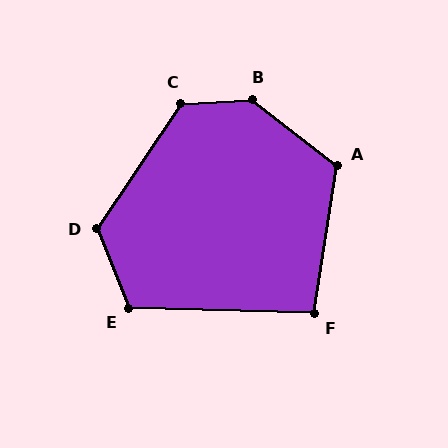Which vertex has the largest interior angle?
B, at approximately 139 degrees.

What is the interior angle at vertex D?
Approximately 124 degrees (obtuse).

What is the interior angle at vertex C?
Approximately 127 degrees (obtuse).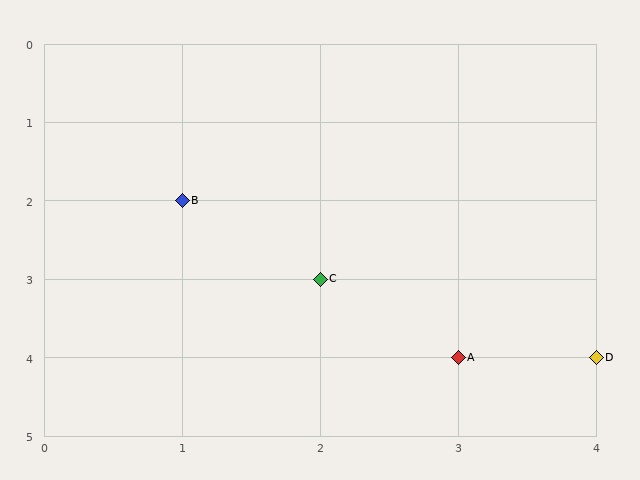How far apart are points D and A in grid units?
Points D and A are 1 column apart.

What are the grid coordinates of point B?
Point B is at grid coordinates (1, 2).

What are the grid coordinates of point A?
Point A is at grid coordinates (3, 4).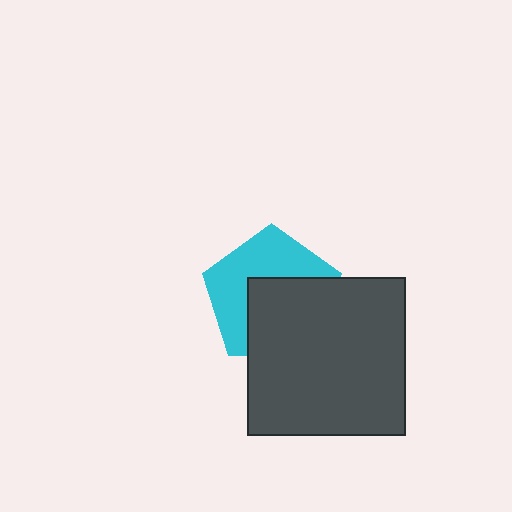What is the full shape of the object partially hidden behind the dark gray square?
The partially hidden object is a cyan pentagon.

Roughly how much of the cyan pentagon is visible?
About half of it is visible (roughly 51%).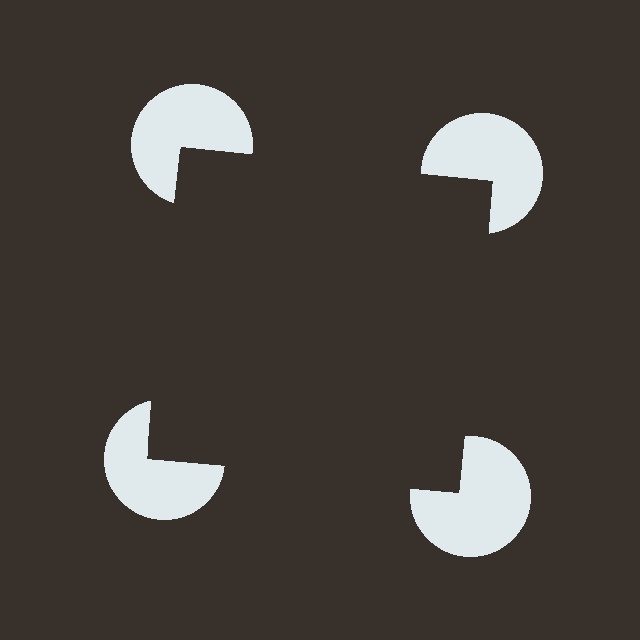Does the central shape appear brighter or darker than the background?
It typically appears slightly darker than the background, even though no actual brightness change is drawn.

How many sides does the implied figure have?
4 sides.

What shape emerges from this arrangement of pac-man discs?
An illusory square — its edges are inferred from the aligned wedge cuts in the pac-man discs, not physically drawn.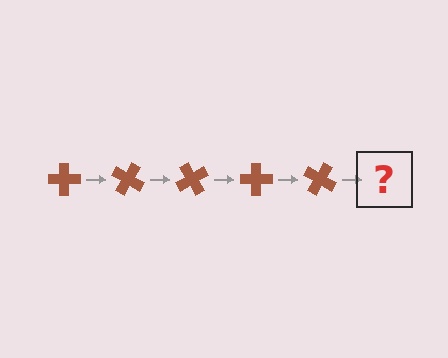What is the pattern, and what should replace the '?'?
The pattern is that the cross rotates 30 degrees each step. The '?' should be a brown cross rotated 150 degrees.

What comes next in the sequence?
The next element should be a brown cross rotated 150 degrees.